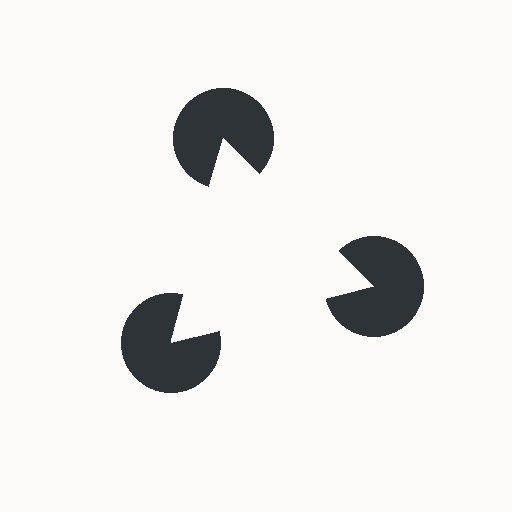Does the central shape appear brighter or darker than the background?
It typically appears slightly brighter than the background, even though no actual brightness change is drawn.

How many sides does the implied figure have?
3 sides.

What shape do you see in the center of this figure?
An illusory triangle — its edges are inferred from the aligned wedge cuts in the pac-man discs, not physically drawn.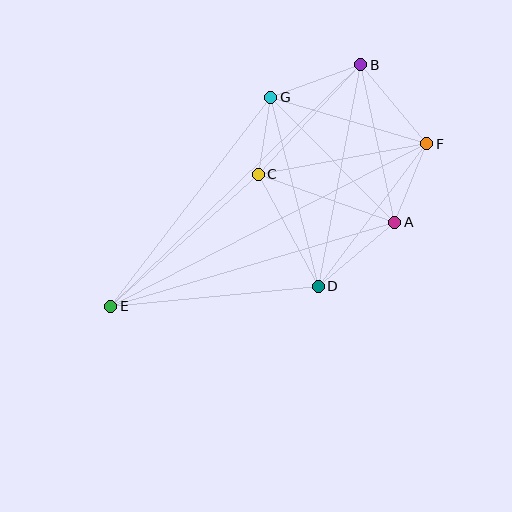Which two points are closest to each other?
Points C and G are closest to each other.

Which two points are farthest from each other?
Points E and F are farthest from each other.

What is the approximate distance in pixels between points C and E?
The distance between C and E is approximately 198 pixels.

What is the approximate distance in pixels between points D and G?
The distance between D and G is approximately 195 pixels.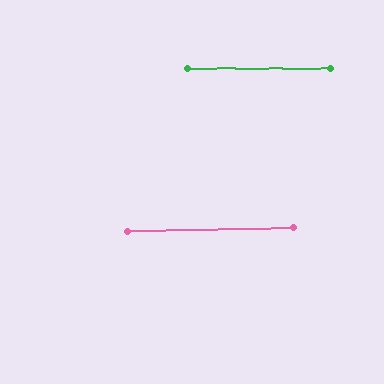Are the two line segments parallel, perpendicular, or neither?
Parallel — their directions differ by only 1.5°.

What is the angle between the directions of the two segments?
Approximately 2 degrees.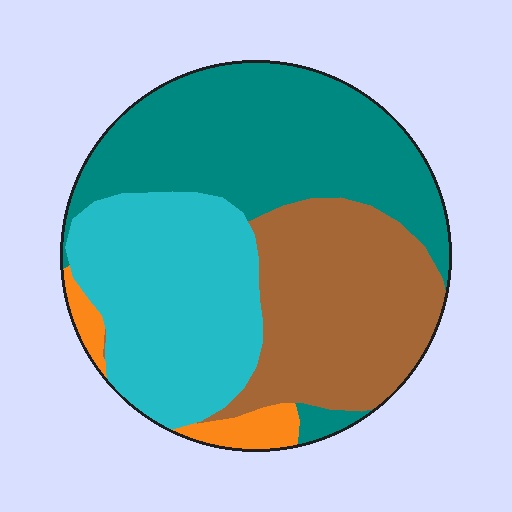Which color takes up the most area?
Teal, at roughly 35%.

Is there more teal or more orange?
Teal.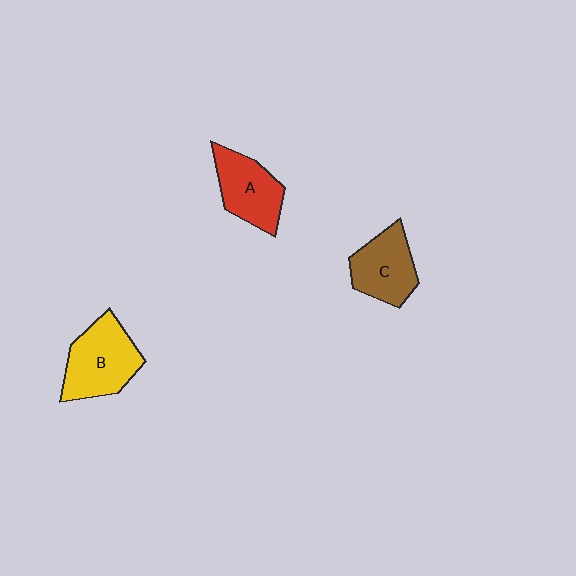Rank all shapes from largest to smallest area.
From largest to smallest: B (yellow), A (red), C (brown).